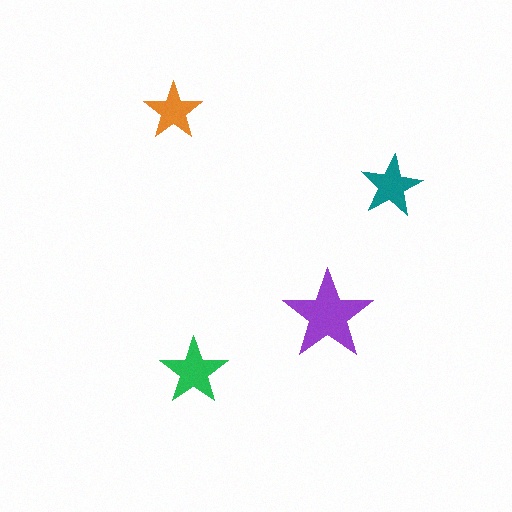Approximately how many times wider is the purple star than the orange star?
About 1.5 times wider.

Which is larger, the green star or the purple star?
The purple one.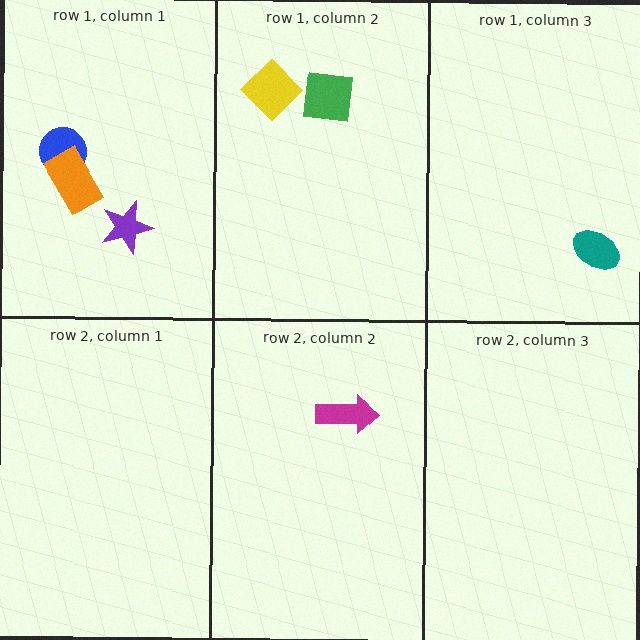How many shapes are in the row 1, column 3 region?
1.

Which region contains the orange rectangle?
The row 1, column 1 region.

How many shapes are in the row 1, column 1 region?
3.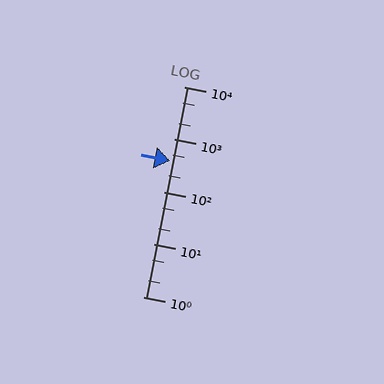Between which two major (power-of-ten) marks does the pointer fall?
The pointer is between 100 and 1000.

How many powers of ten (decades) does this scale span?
The scale spans 4 decades, from 1 to 10000.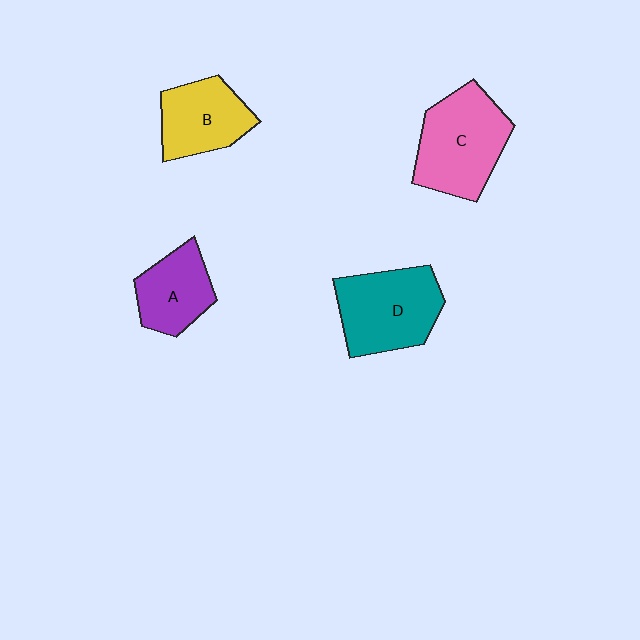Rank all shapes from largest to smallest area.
From largest to smallest: C (pink), D (teal), B (yellow), A (purple).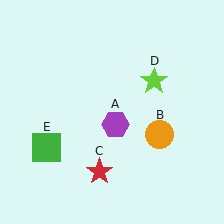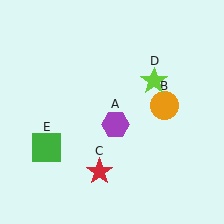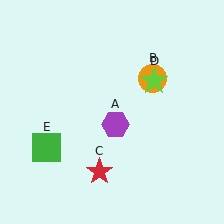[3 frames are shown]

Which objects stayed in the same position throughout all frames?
Purple hexagon (object A) and red star (object C) and lime star (object D) and green square (object E) remained stationary.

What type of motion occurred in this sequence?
The orange circle (object B) rotated counterclockwise around the center of the scene.